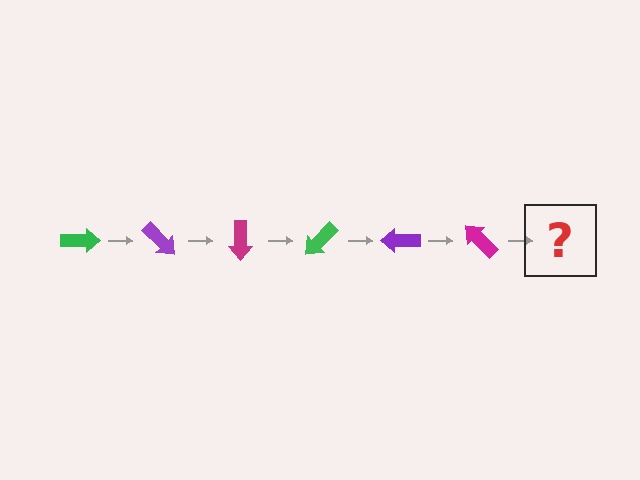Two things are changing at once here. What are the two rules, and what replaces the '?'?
The two rules are that it rotates 45 degrees each step and the color cycles through green, purple, and magenta. The '?' should be a green arrow, rotated 270 degrees from the start.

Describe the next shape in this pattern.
It should be a green arrow, rotated 270 degrees from the start.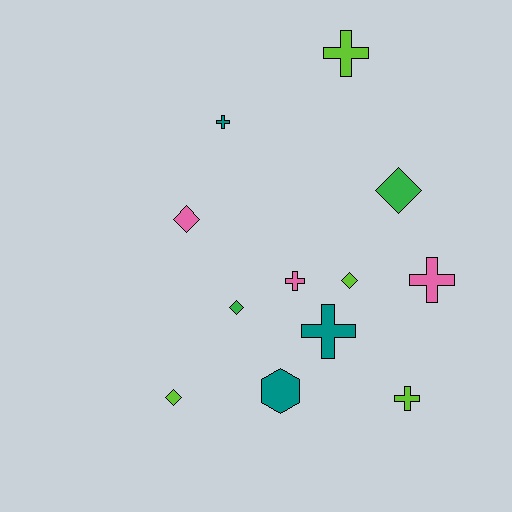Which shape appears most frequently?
Cross, with 6 objects.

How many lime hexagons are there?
There are no lime hexagons.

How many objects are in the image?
There are 12 objects.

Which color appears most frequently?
Lime, with 4 objects.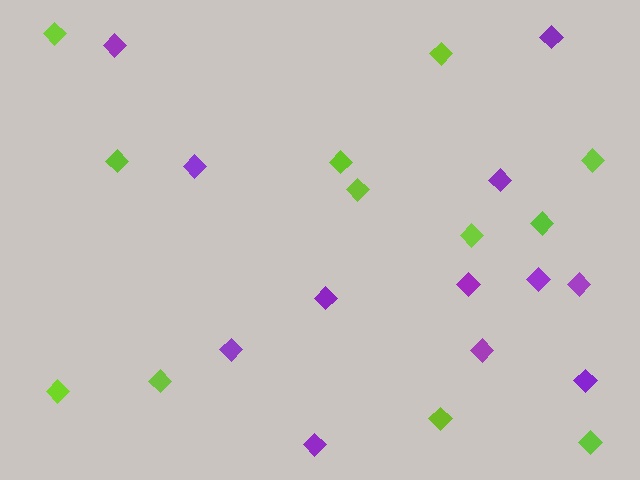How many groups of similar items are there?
There are 2 groups: one group of lime diamonds (12) and one group of purple diamonds (12).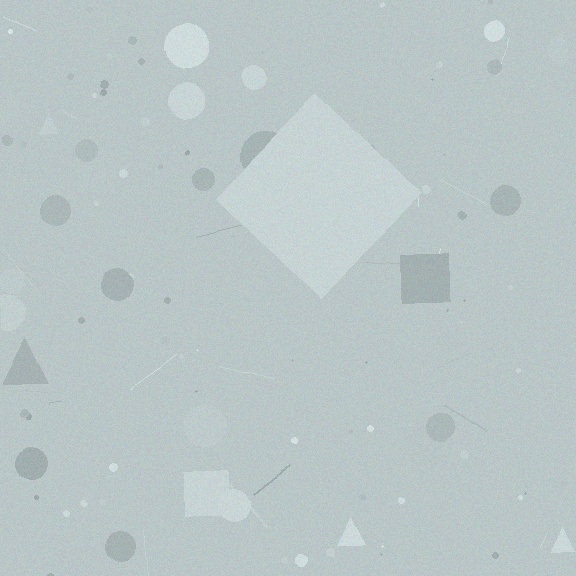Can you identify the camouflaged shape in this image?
The camouflaged shape is a diamond.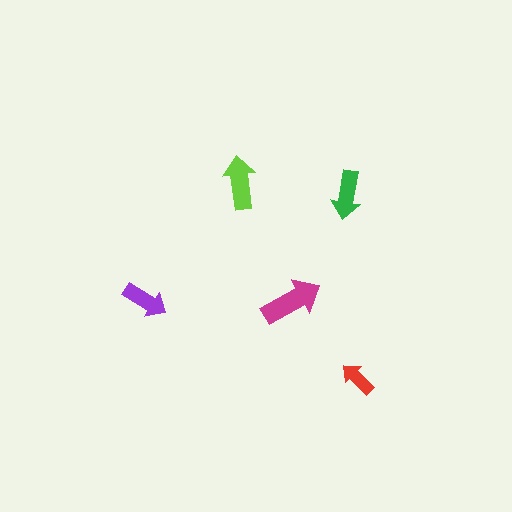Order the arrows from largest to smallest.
the magenta one, the lime one, the green one, the purple one, the red one.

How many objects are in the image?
There are 5 objects in the image.